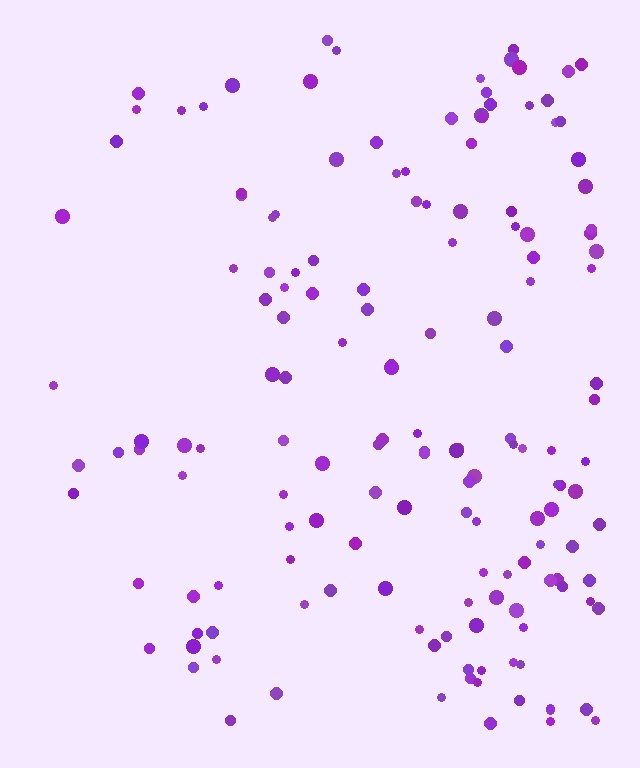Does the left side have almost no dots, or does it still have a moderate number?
Still a moderate number, just noticeably fewer than the right.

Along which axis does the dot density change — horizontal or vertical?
Horizontal.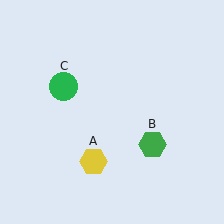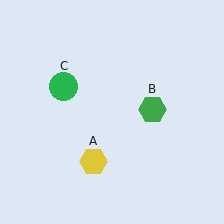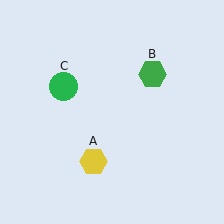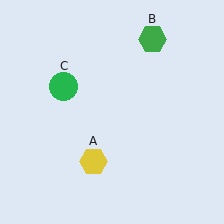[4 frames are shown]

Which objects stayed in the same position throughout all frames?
Yellow hexagon (object A) and green circle (object C) remained stationary.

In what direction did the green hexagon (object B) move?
The green hexagon (object B) moved up.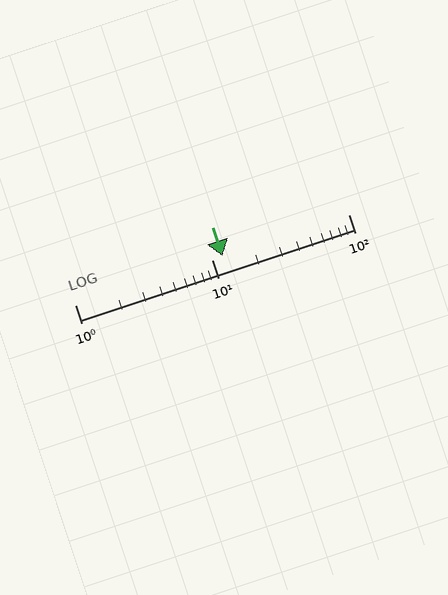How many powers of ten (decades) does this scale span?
The scale spans 2 decades, from 1 to 100.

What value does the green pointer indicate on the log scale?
The pointer indicates approximately 12.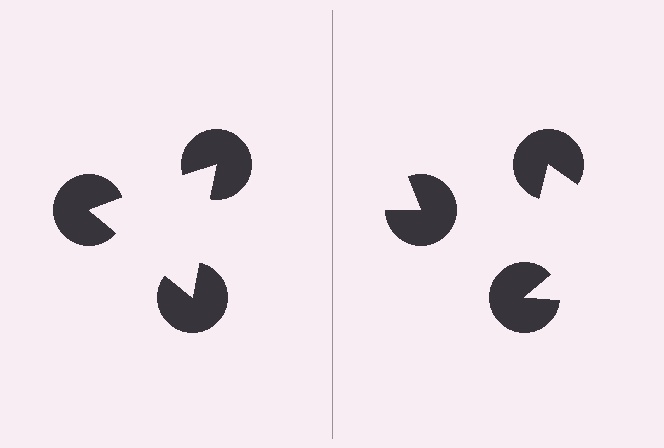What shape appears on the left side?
An illusory triangle.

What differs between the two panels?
The pac-man discs are positioned identically on both sides; only the wedge orientations differ. On the left they align to a triangle; on the right they are misaligned.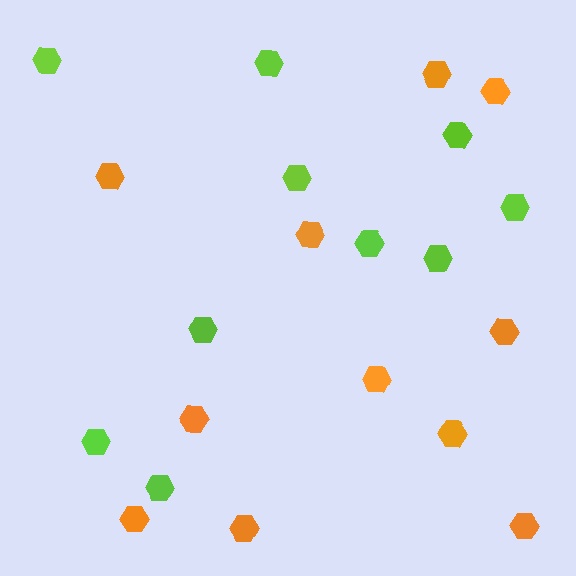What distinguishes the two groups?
There are 2 groups: one group of lime hexagons (10) and one group of orange hexagons (11).